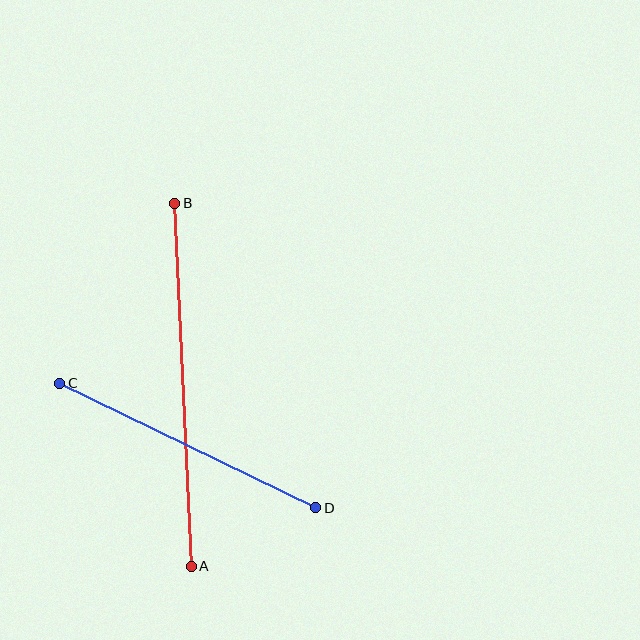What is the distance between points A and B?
The distance is approximately 364 pixels.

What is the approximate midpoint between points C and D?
The midpoint is at approximately (188, 445) pixels.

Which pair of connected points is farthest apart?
Points A and B are farthest apart.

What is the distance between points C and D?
The distance is approximately 285 pixels.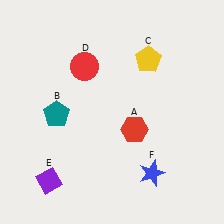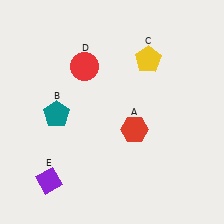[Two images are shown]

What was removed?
The blue star (F) was removed in Image 2.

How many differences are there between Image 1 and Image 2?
There is 1 difference between the two images.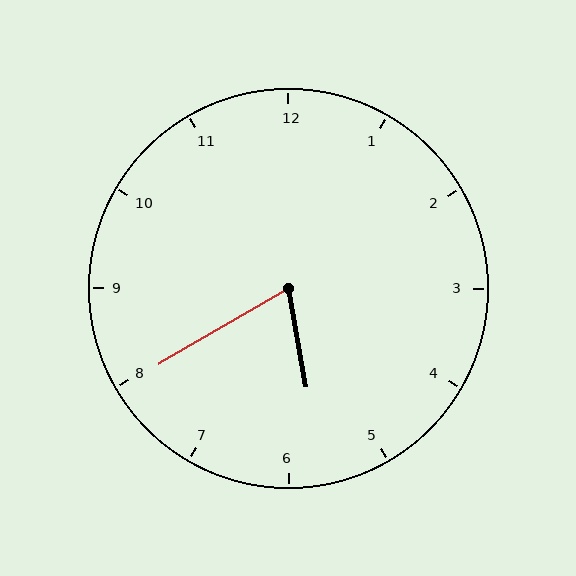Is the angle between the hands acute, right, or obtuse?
It is acute.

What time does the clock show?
5:40.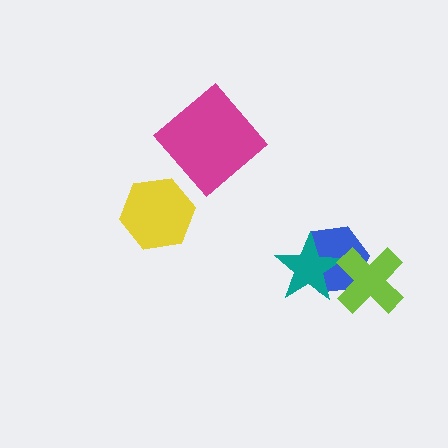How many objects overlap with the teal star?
2 objects overlap with the teal star.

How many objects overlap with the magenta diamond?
0 objects overlap with the magenta diamond.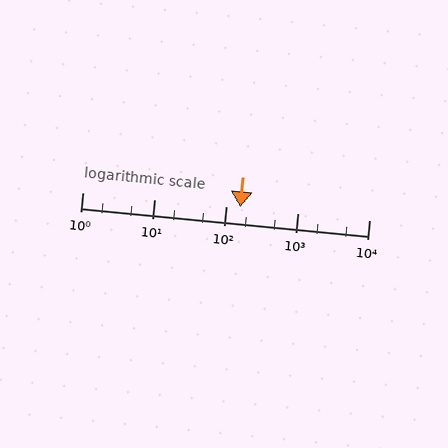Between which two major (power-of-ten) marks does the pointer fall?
The pointer is between 100 and 1000.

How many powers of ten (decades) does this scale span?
The scale spans 4 decades, from 1 to 10000.